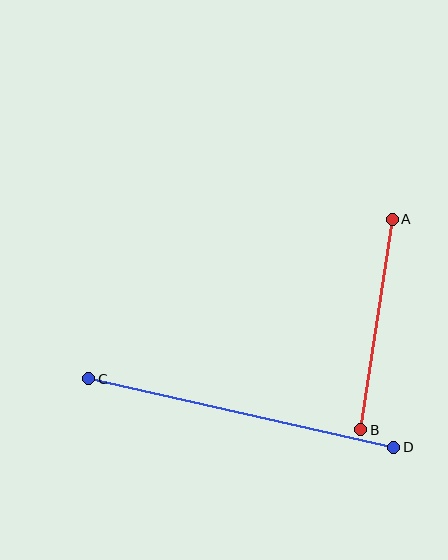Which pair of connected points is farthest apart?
Points C and D are farthest apart.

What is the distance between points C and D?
The distance is approximately 312 pixels.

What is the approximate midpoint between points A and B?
The midpoint is at approximately (376, 325) pixels.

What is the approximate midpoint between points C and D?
The midpoint is at approximately (241, 413) pixels.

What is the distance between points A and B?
The distance is approximately 213 pixels.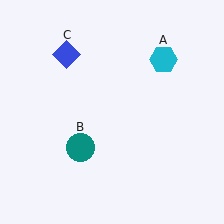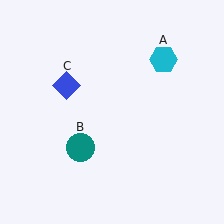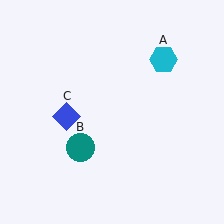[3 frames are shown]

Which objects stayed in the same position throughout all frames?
Cyan hexagon (object A) and teal circle (object B) remained stationary.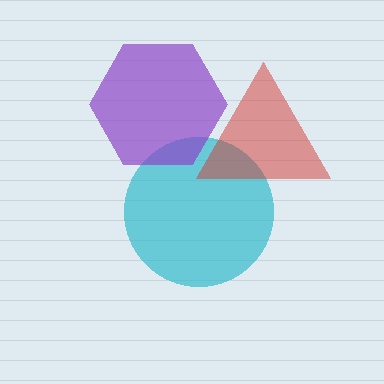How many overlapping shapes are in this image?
There are 3 overlapping shapes in the image.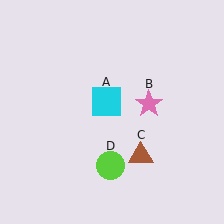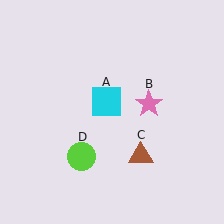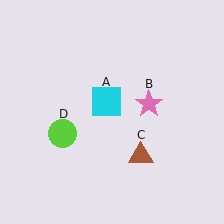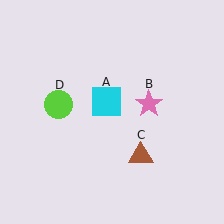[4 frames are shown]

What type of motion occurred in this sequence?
The lime circle (object D) rotated clockwise around the center of the scene.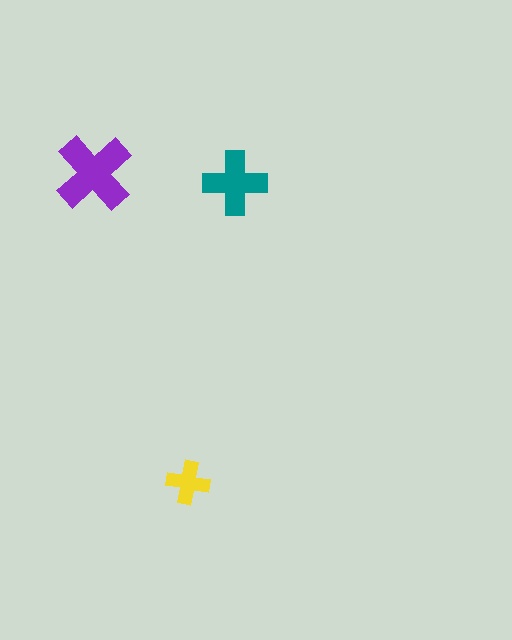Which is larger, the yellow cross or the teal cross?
The teal one.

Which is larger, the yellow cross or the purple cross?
The purple one.